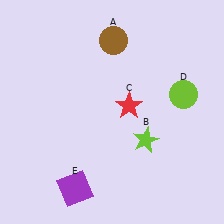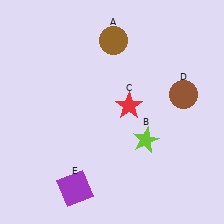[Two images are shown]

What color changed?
The circle (D) changed from lime in Image 1 to brown in Image 2.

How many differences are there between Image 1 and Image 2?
There is 1 difference between the two images.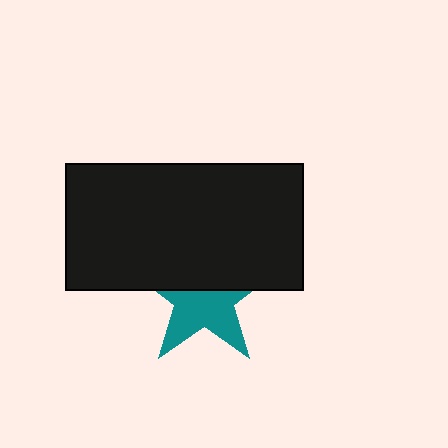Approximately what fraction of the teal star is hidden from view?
Roughly 48% of the teal star is hidden behind the black rectangle.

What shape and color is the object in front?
The object in front is a black rectangle.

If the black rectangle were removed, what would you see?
You would see the complete teal star.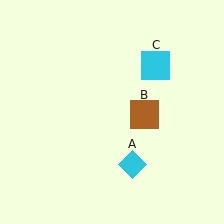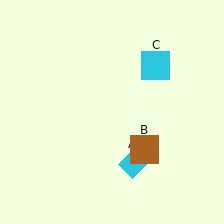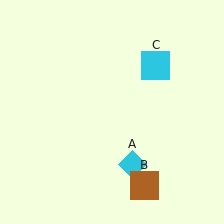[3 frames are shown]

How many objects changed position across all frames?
1 object changed position: brown square (object B).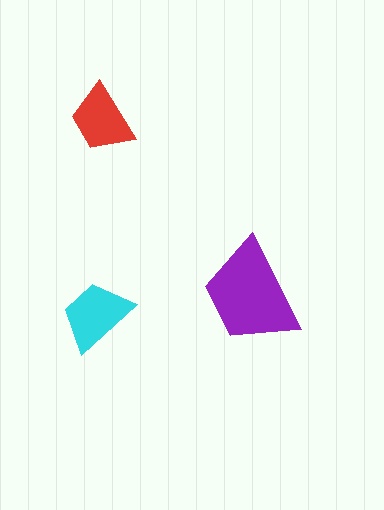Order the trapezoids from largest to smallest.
the purple one, the cyan one, the red one.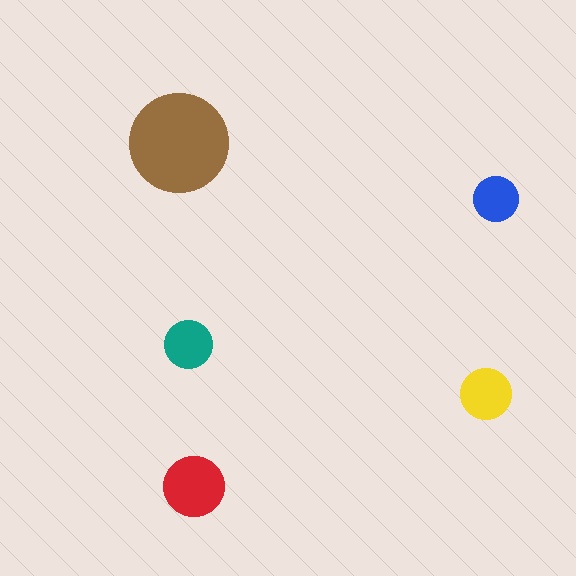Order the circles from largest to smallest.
the brown one, the red one, the yellow one, the teal one, the blue one.